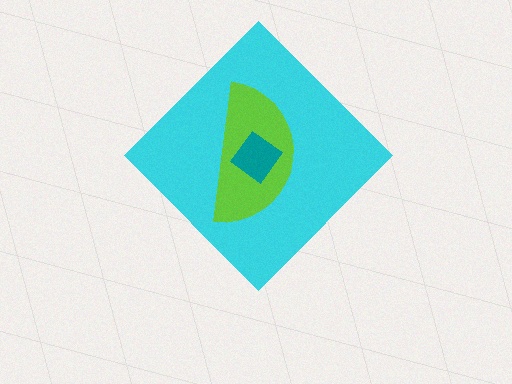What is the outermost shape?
The cyan diamond.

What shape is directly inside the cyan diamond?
The lime semicircle.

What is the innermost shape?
The teal diamond.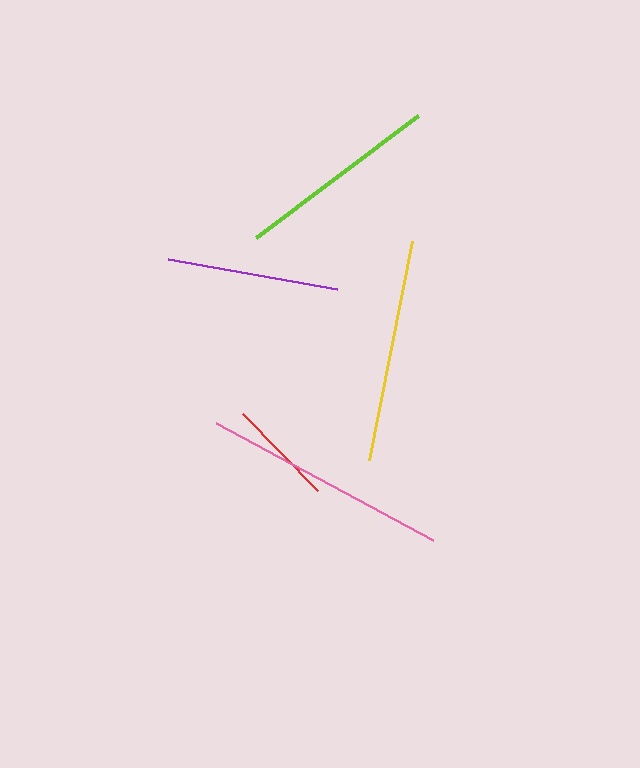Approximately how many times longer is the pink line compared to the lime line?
The pink line is approximately 1.2 times the length of the lime line.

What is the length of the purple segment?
The purple segment is approximately 172 pixels long.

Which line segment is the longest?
The pink line is the longest at approximately 247 pixels.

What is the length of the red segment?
The red segment is approximately 108 pixels long.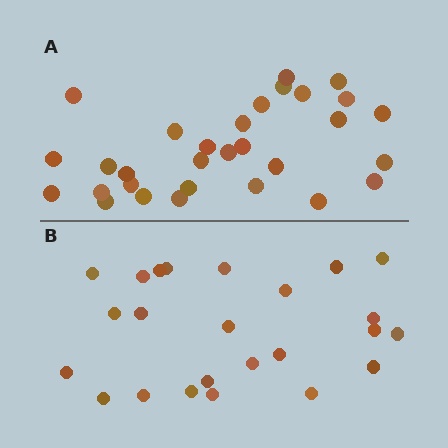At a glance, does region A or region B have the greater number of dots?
Region A (the top region) has more dots.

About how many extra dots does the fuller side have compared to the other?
Region A has about 6 more dots than region B.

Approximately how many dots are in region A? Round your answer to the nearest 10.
About 30 dots.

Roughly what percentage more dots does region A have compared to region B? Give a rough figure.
About 25% more.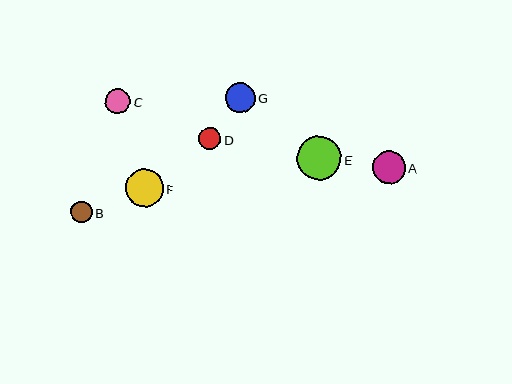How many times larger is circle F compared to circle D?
Circle F is approximately 1.7 times the size of circle D.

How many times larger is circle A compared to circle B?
Circle A is approximately 1.5 times the size of circle B.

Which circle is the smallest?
Circle B is the smallest with a size of approximately 22 pixels.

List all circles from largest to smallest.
From largest to smallest: E, F, A, G, C, D, B.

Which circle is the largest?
Circle E is the largest with a size of approximately 44 pixels.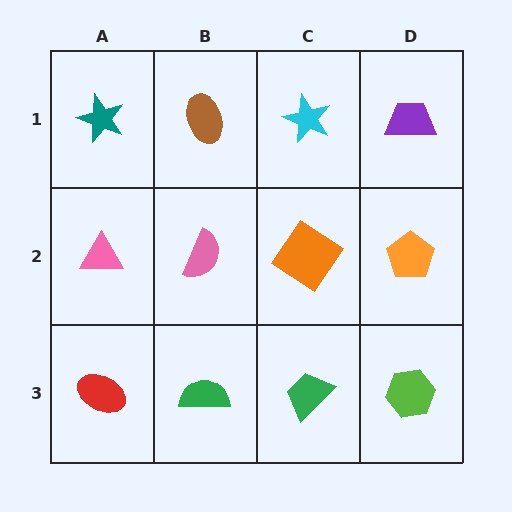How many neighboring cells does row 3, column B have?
3.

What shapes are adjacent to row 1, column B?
A pink semicircle (row 2, column B), a teal star (row 1, column A), a cyan star (row 1, column C).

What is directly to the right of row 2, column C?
An orange pentagon.